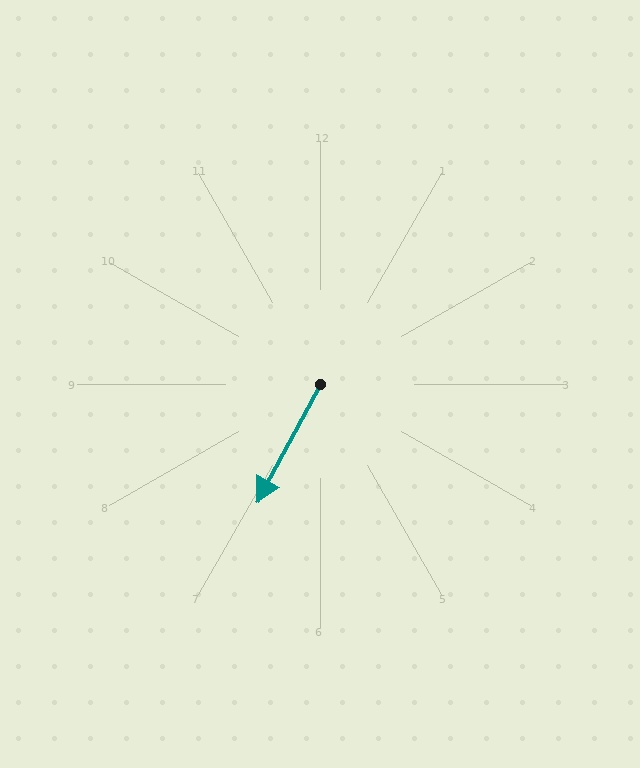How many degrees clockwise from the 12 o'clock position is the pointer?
Approximately 208 degrees.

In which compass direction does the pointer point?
Southwest.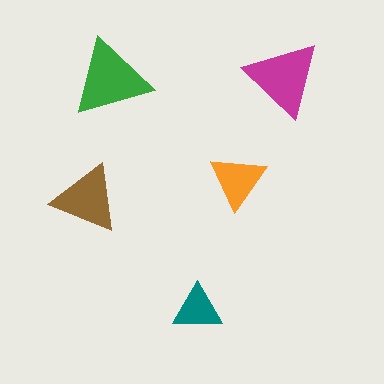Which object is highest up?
The magenta triangle is topmost.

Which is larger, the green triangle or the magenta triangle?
The green one.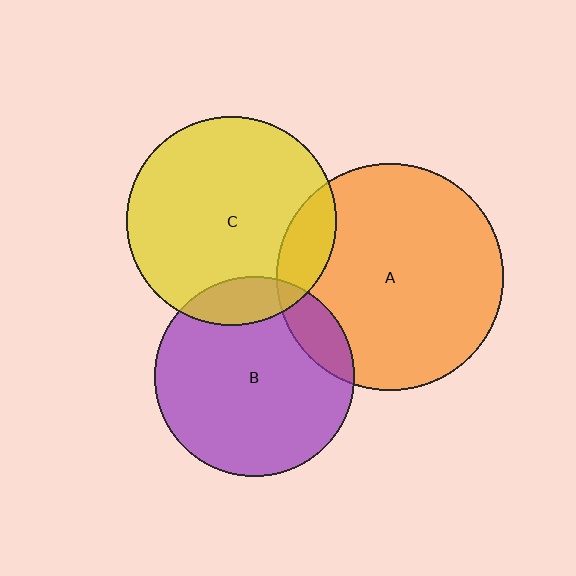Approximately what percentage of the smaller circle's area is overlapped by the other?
Approximately 15%.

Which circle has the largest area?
Circle A (orange).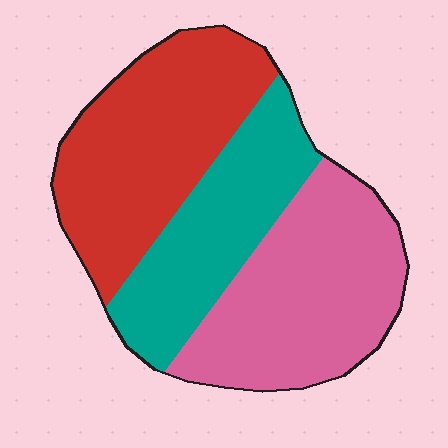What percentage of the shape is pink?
Pink covers roughly 35% of the shape.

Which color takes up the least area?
Teal, at roughly 25%.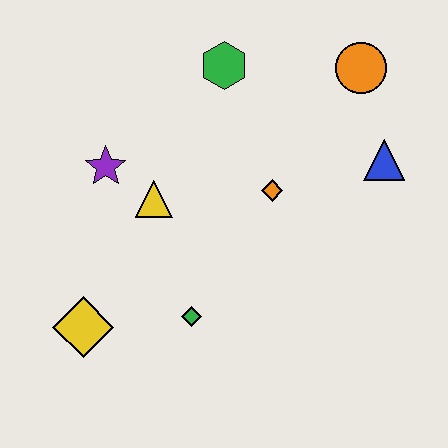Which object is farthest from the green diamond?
The orange circle is farthest from the green diamond.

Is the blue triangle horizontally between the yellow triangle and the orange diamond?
No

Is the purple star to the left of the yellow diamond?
No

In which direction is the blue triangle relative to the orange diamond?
The blue triangle is to the right of the orange diamond.